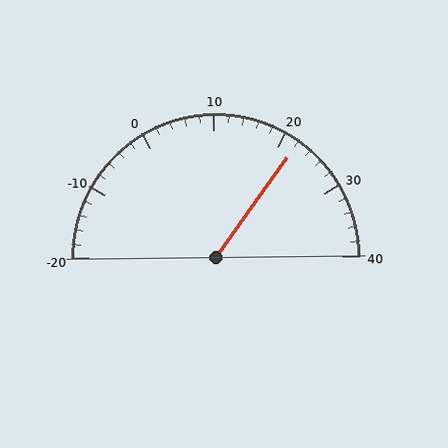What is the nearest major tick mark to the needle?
The nearest major tick mark is 20.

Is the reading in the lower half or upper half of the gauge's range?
The reading is in the upper half of the range (-20 to 40).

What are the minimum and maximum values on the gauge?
The gauge ranges from -20 to 40.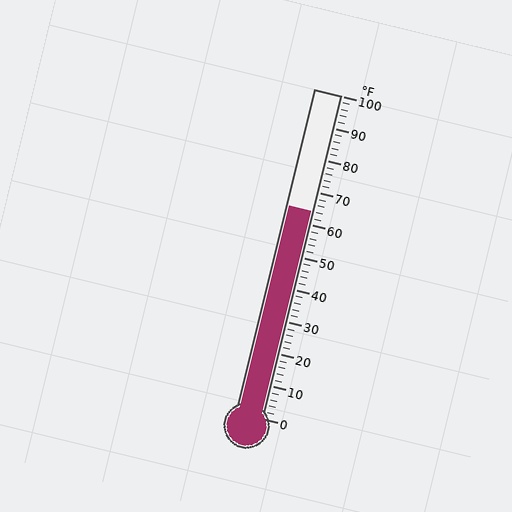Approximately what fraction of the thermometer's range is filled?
The thermometer is filled to approximately 65% of its range.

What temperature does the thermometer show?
The thermometer shows approximately 64°F.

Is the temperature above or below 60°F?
The temperature is above 60°F.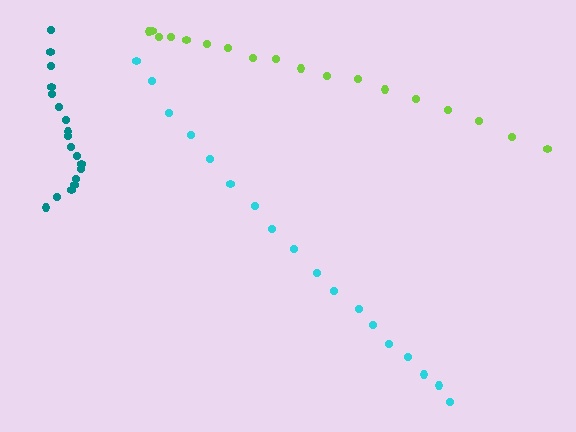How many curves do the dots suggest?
There are 3 distinct paths.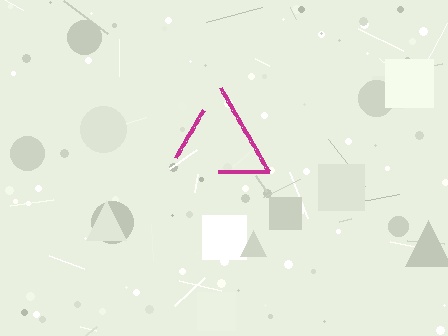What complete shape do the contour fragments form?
The contour fragments form a triangle.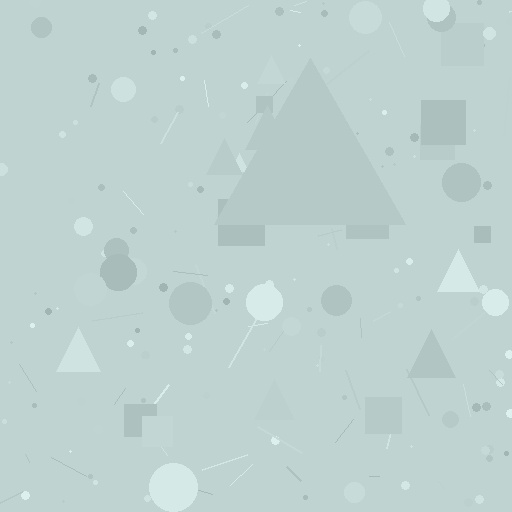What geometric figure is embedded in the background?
A triangle is embedded in the background.